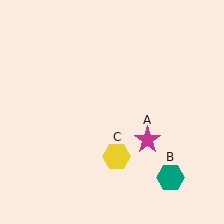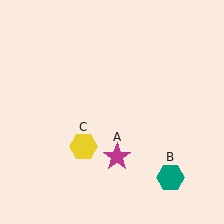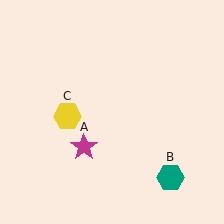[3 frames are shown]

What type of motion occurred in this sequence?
The magenta star (object A), yellow hexagon (object C) rotated clockwise around the center of the scene.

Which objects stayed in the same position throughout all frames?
Teal hexagon (object B) remained stationary.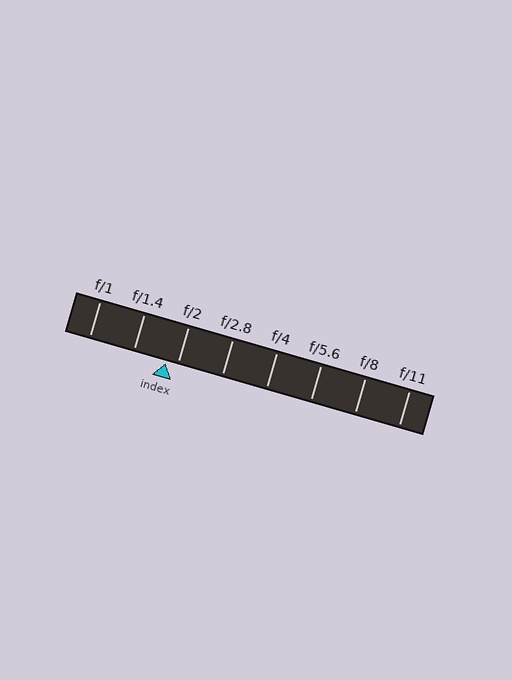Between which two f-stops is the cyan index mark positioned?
The index mark is between f/1.4 and f/2.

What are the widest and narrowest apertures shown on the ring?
The widest aperture shown is f/1 and the narrowest is f/11.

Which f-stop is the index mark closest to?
The index mark is closest to f/2.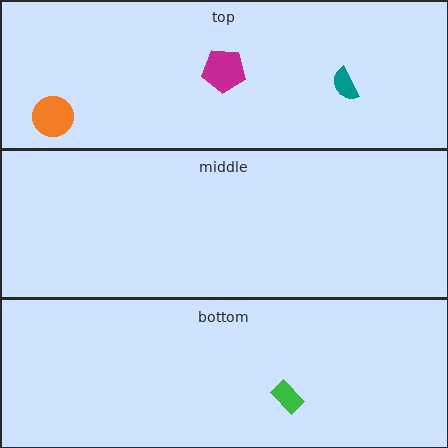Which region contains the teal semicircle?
The top region.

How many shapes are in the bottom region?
1.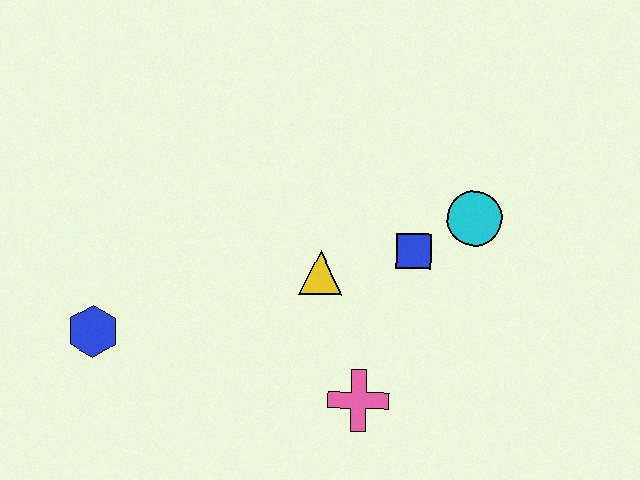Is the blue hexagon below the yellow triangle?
Yes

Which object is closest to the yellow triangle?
The blue square is closest to the yellow triangle.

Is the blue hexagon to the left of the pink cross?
Yes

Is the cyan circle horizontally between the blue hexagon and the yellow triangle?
No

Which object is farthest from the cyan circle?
The blue hexagon is farthest from the cyan circle.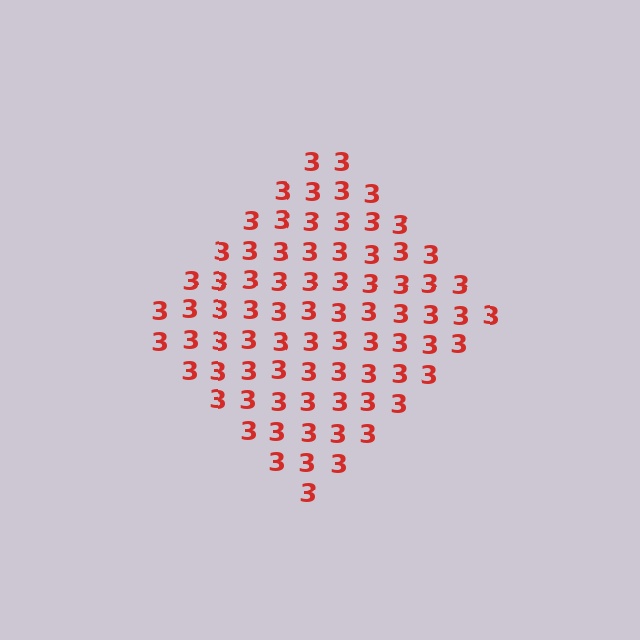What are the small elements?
The small elements are digit 3's.